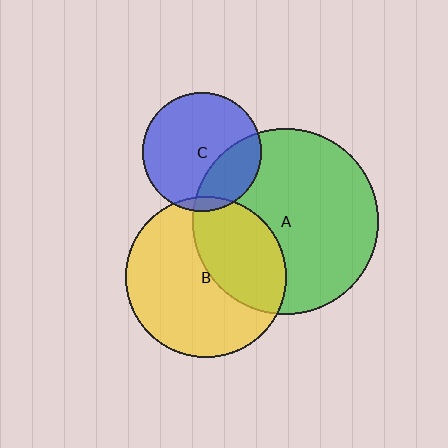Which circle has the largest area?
Circle A (green).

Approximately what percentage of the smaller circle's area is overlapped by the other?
Approximately 40%.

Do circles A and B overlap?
Yes.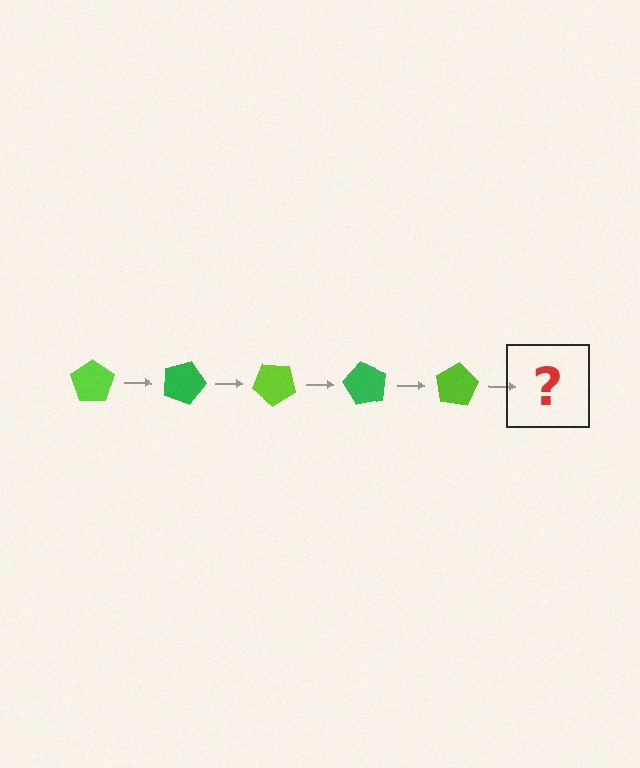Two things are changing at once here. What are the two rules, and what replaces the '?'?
The two rules are that it rotates 20 degrees each step and the color cycles through lime and green. The '?' should be a green pentagon, rotated 100 degrees from the start.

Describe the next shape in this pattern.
It should be a green pentagon, rotated 100 degrees from the start.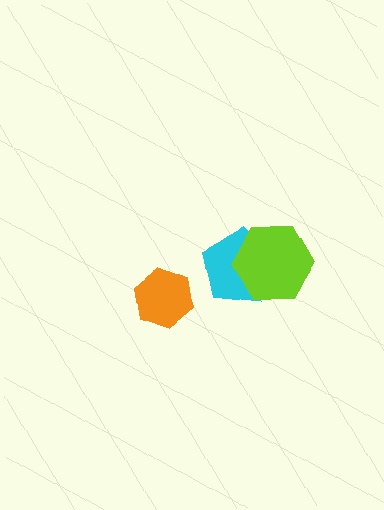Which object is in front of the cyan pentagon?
The lime hexagon is in front of the cyan pentagon.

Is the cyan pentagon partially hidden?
Yes, it is partially covered by another shape.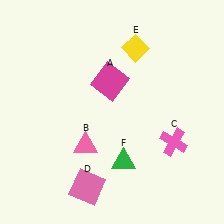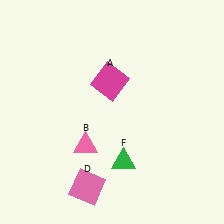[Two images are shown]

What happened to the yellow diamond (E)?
The yellow diamond (E) was removed in Image 2. It was in the top-right area of Image 1.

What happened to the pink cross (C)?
The pink cross (C) was removed in Image 2. It was in the bottom-right area of Image 1.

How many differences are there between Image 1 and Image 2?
There are 2 differences between the two images.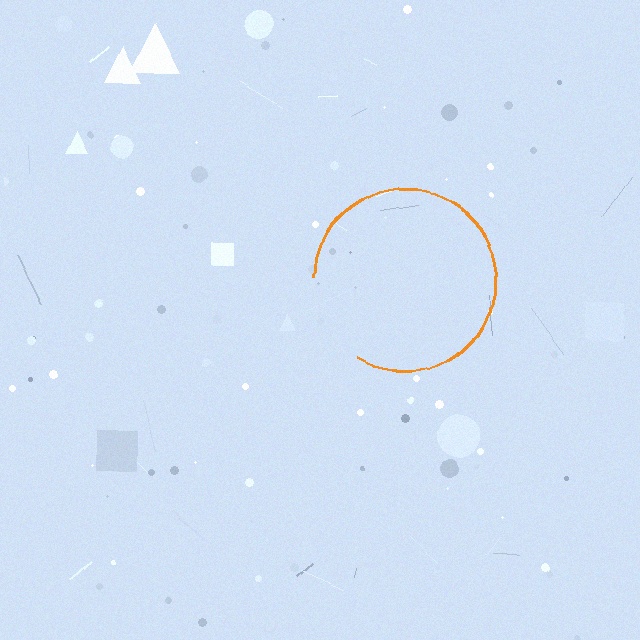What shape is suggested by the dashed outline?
The dashed outline suggests a circle.